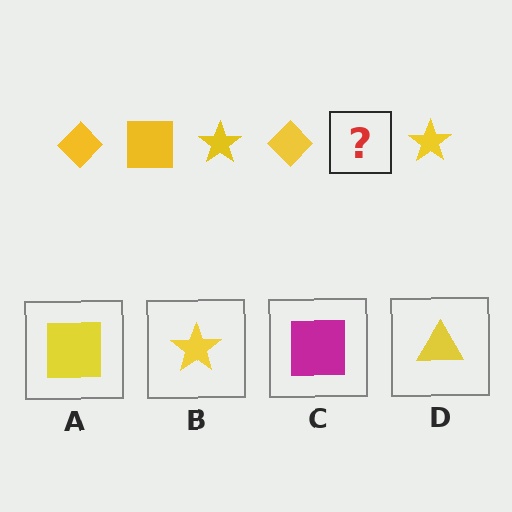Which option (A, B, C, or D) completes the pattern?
A.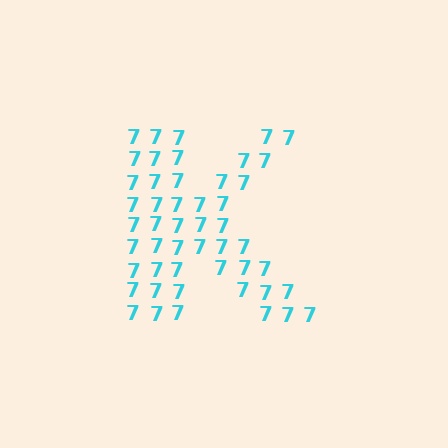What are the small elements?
The small elements are digit 7's.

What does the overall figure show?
The overall figure shows the letter K.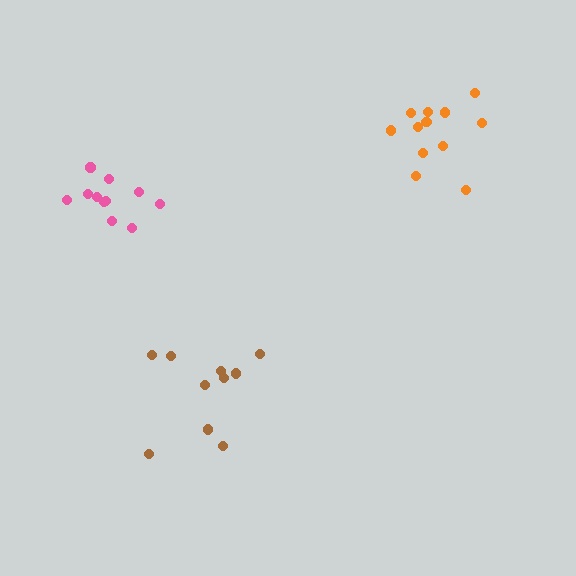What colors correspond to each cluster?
The clusters are colored: pink, orange, brown.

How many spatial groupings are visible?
There are 3 spatial groupings.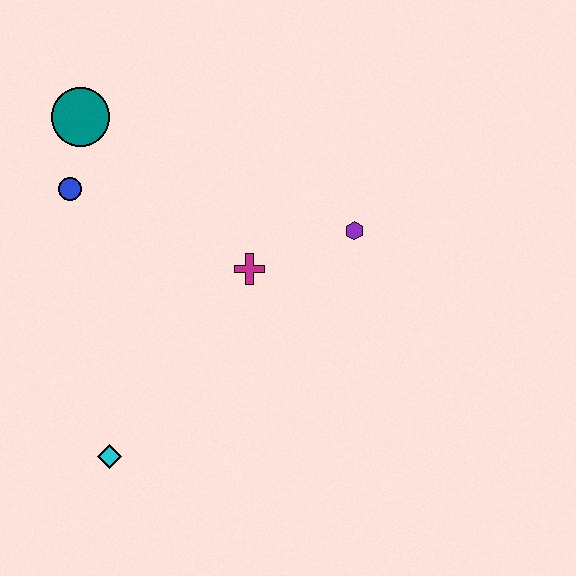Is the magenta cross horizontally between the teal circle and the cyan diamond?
No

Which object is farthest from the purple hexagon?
The cyan diamond is farthest from the purple hexagon.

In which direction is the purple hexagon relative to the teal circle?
The purple hexagon is to the right of the teal circle.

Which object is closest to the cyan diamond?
The magenta cross is closest to the cyan diamond.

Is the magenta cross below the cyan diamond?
No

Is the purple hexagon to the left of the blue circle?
No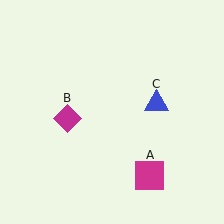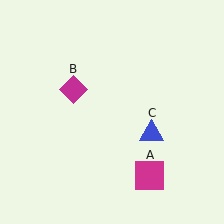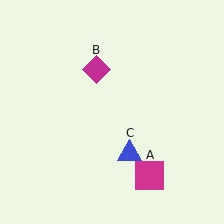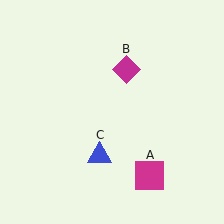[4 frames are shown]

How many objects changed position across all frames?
2 objects changed position: magenta diamond (object B), blue triangle (object C).